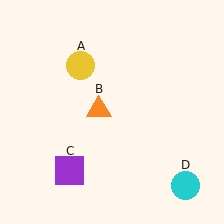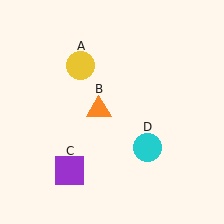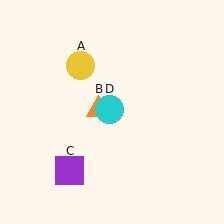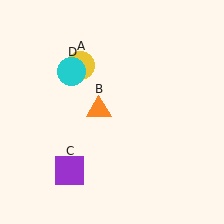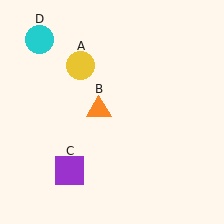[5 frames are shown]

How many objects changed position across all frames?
1 object changed position: cyan circle (object D).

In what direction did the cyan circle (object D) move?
The cyan circle (object D) moved up and to the left.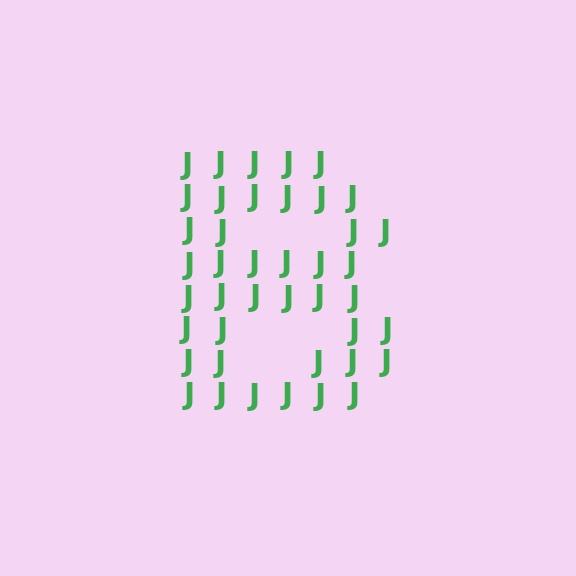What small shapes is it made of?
It is made of small letter J's.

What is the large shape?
The large shape is the letter B.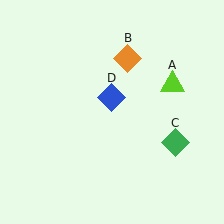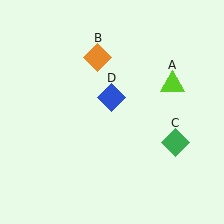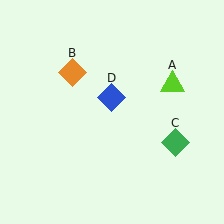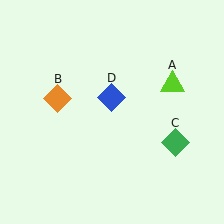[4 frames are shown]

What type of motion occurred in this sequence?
The orange diamond (object B) rotated counterclockwise around the center of the scene.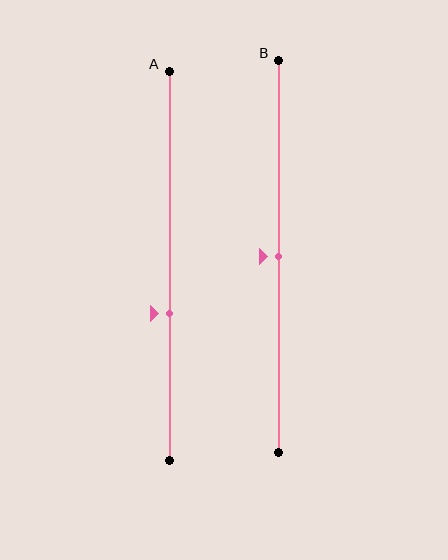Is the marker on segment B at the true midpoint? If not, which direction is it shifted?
Yes, the marker on segment B is at the true midpoint.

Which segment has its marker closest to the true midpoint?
Segment B has its marker closest to the true midpoint.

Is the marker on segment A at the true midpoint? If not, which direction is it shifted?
No, the marker on segment A is shifted downward by about 12% of the segment length.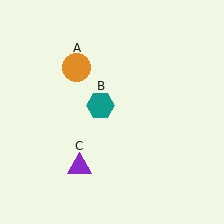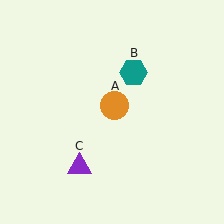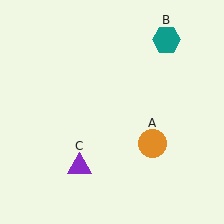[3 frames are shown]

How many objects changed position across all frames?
2 objects changed position: orange circle (object A), teal hexagon (object B).